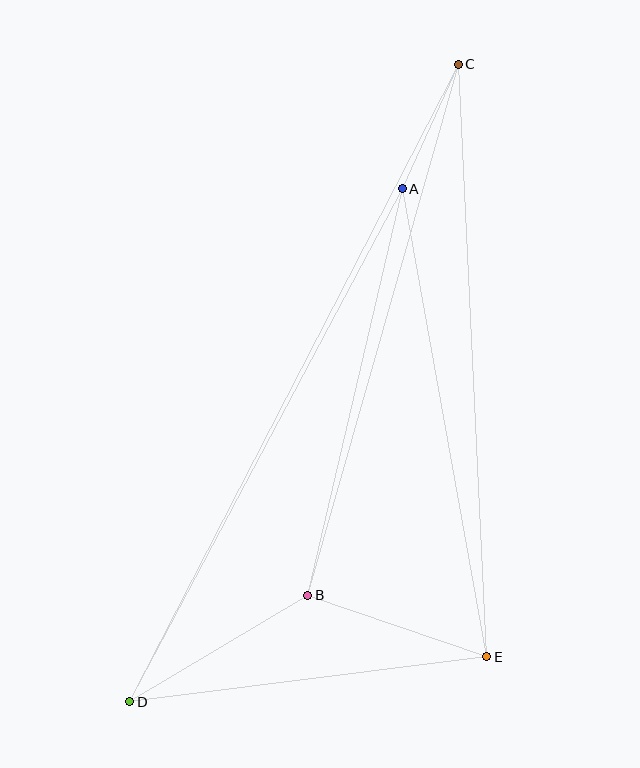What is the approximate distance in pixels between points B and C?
The distance between B and C is approximately 552 pixels.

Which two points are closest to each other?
Points A and C are closest to each other.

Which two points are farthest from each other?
Points C and D are farthest from each other.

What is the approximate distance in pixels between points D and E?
The distance between D and E is approximately 360 pixels.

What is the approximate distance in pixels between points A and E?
The distance between A and E is approximately 475 pixels.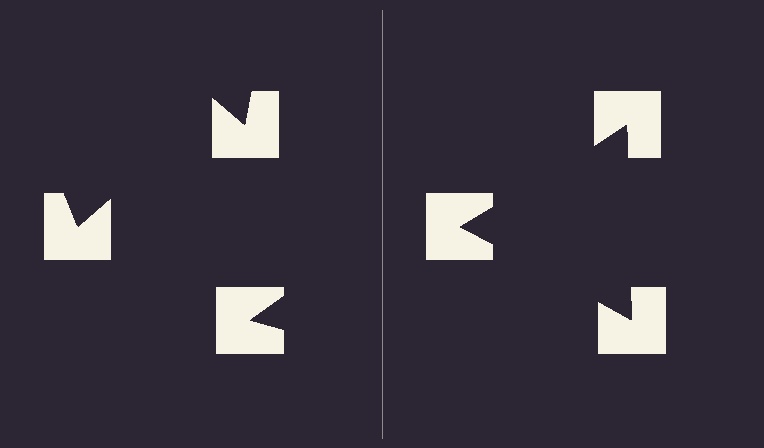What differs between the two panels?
The notched squares are positioned identically on both sides; only the wedge orientations differ. On the right they align to a triangle; on the left they are misaligned.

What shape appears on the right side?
An illusory triangle.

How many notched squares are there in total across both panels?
6 — 3 on each side.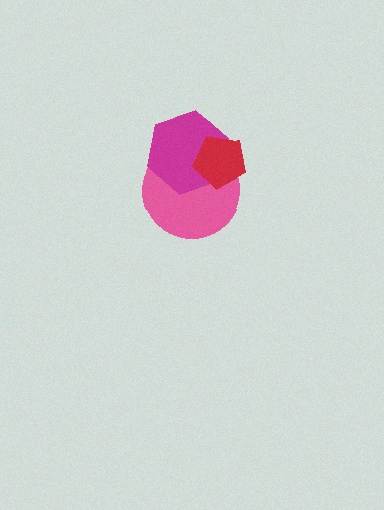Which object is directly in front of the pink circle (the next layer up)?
The magenta hexagon is directly in front of the pink circle.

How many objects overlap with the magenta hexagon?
2 objects overlap with the magenta hexagon.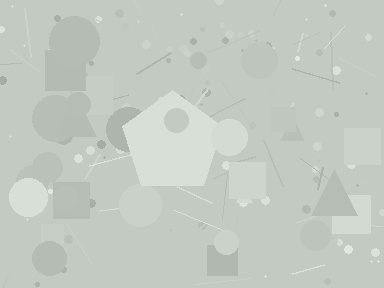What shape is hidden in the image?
A pentagon is hidden in the image.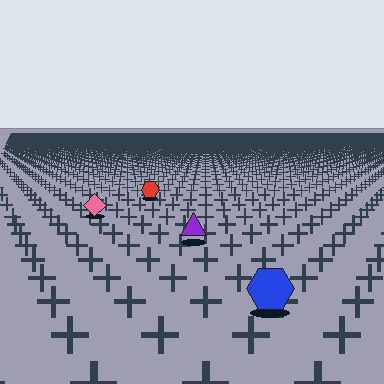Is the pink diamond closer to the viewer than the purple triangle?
No. The purple triangle is closer — you can tell from the texture gradient: the ground texture is coarser near it.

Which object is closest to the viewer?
The blue hexagon is closest. The texture marks near it are larger and more spread out.